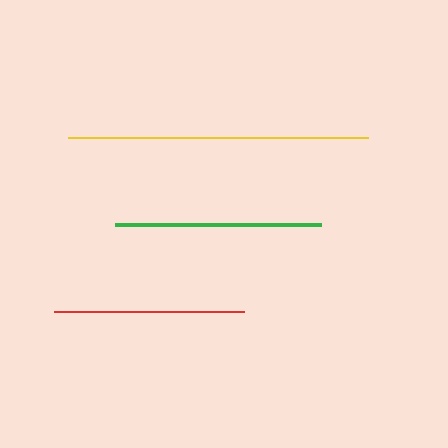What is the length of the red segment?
The red segment is approximately 190 pixels long.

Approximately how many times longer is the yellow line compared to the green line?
The yellow line is approximately 1.5 times the length of the green line.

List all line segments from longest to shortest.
From longest to shortest: yellow, green, red.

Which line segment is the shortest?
The red line is the shortest at approximately 190 pixels.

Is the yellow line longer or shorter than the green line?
The yellow line is longer than the green line.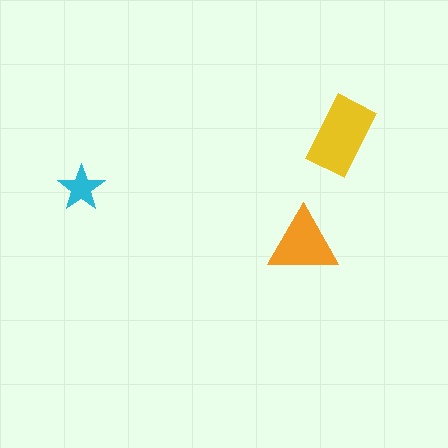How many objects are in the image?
There are 3 objects in the image.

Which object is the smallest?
The cyan star.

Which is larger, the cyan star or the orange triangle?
The orange triangle.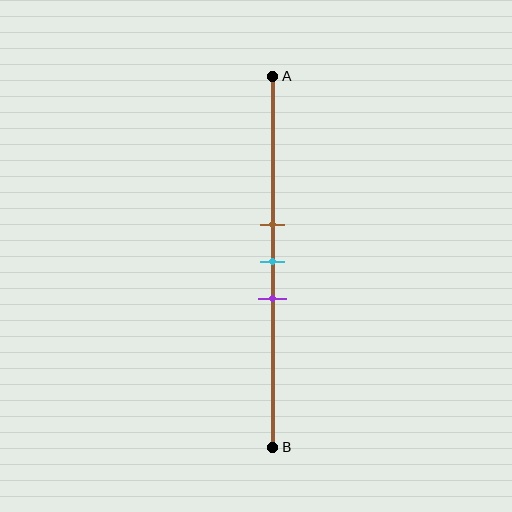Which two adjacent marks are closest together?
The brown and cyan marks are the closest adjacent pair.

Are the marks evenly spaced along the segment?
Yes, the marks are approximately evenly spaced.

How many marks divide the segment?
There are 3 marks dividing the segment.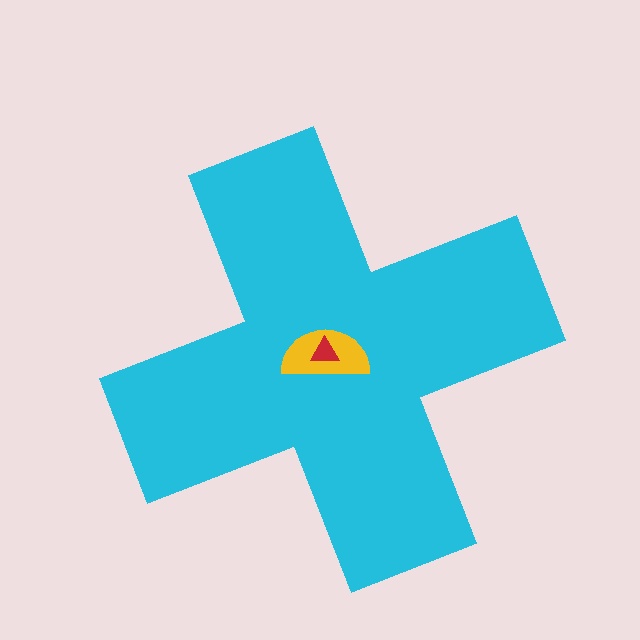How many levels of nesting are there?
3.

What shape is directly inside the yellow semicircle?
The red triangle.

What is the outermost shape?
The cyan cross.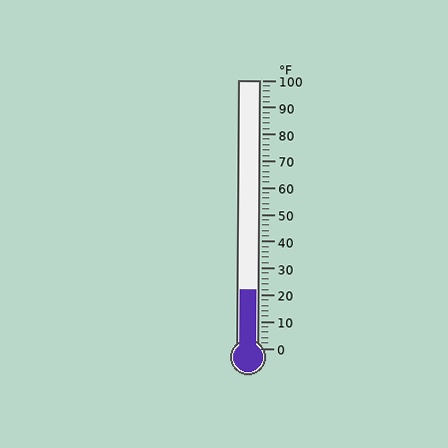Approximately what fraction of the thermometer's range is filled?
The thermometer is filled to approximately 20% of its range.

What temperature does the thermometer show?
The thermometer shows approximately 22°F.